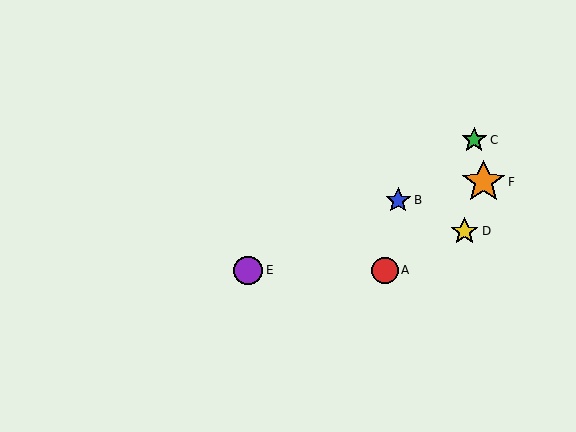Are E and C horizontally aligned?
No, E is at y≈270 and C is at y≈140.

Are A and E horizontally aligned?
Yes, both are at y≈270.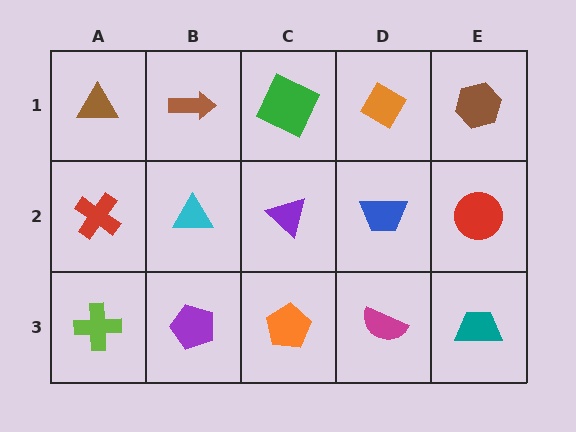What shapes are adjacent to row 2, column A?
A brown triangle (row 1, column A), a lime cross (row 3, column A), a cyan triangle (row 2, column B).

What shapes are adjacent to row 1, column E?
A red circle (row 2, column E), an orange diamond (row 1, column D).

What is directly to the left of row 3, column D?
An orange pentagon.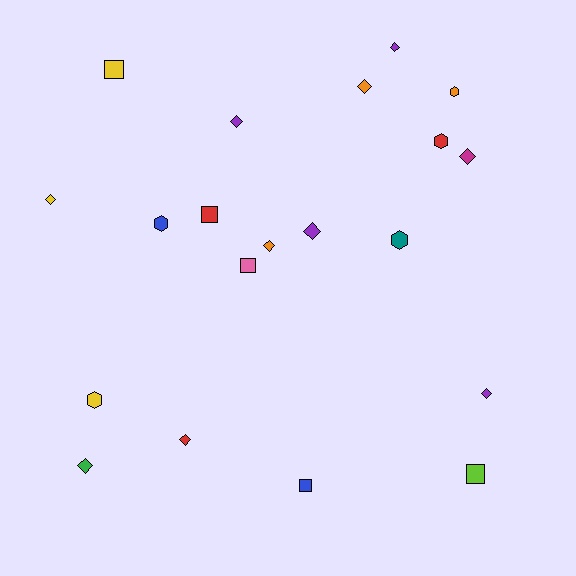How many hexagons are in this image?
There are 5 hexagons.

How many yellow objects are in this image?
There are 3 yellow objects.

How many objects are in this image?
There are 20 objects.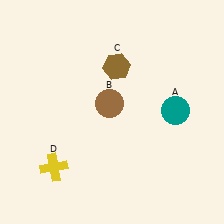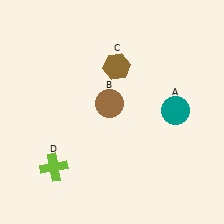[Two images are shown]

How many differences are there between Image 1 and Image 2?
There is 1 difference between the two images.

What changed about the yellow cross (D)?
In Image 1, D is yellow. In Image 2, it changed to lime.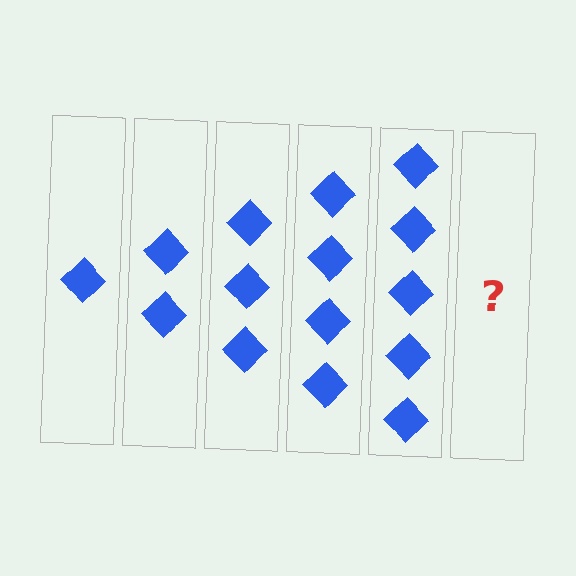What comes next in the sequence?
The next element should be 6 diamonds.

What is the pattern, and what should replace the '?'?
The pattern is that each step adds one more diamond. The '?' should be 6 diamonds.